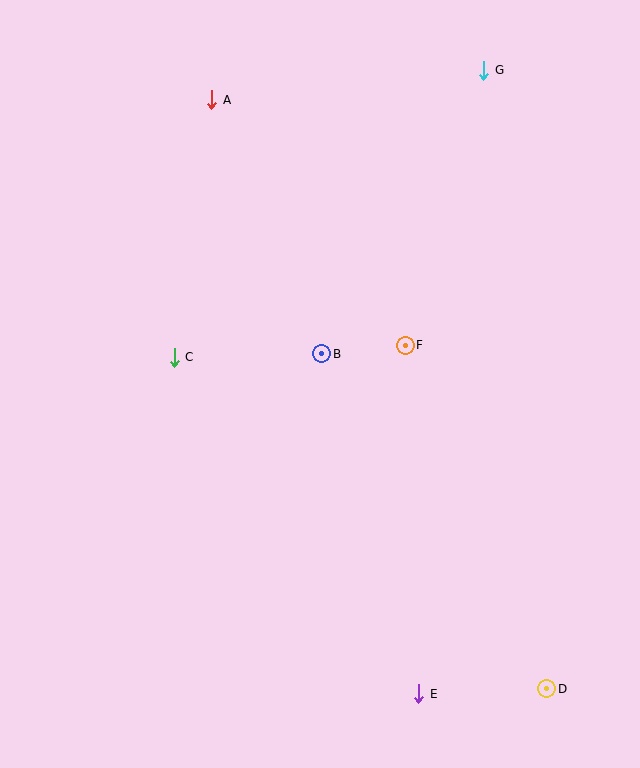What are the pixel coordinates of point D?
Point D is at (547, 689).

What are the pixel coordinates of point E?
Point E is at (419, 694).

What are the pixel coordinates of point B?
Point B is at (322, 354).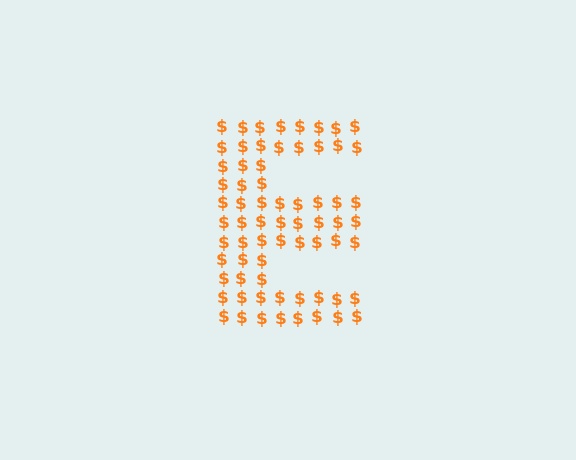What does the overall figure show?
The overall figure shows the letter E.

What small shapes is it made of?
It is made of small dollar signs.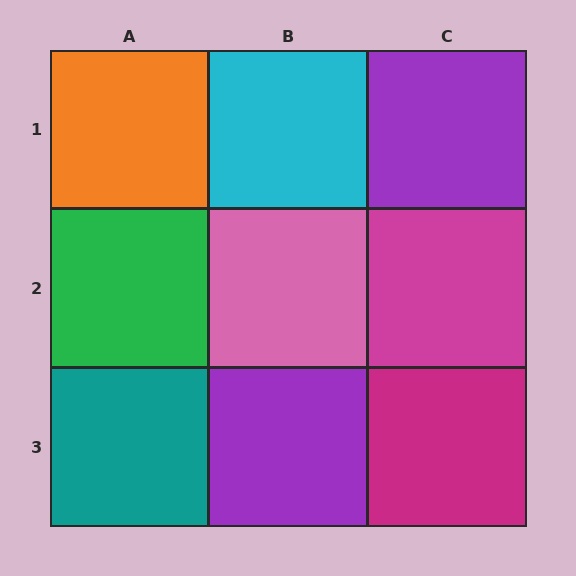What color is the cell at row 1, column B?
Cyan.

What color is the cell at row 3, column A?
Teal.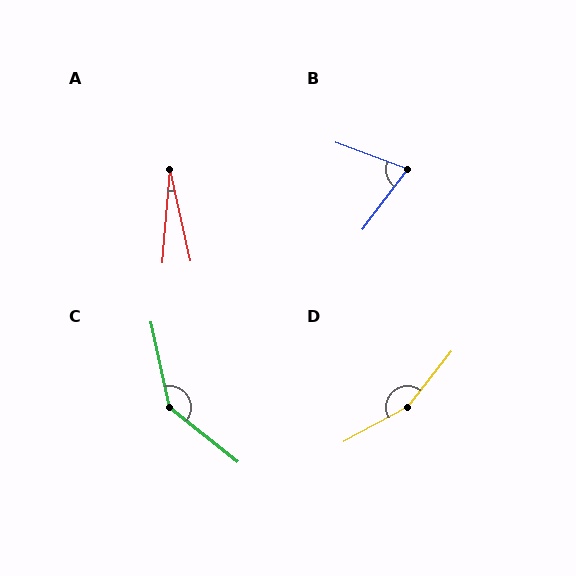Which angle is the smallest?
A, at approximately 17 degrees.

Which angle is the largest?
D, at approximately 157 degrees.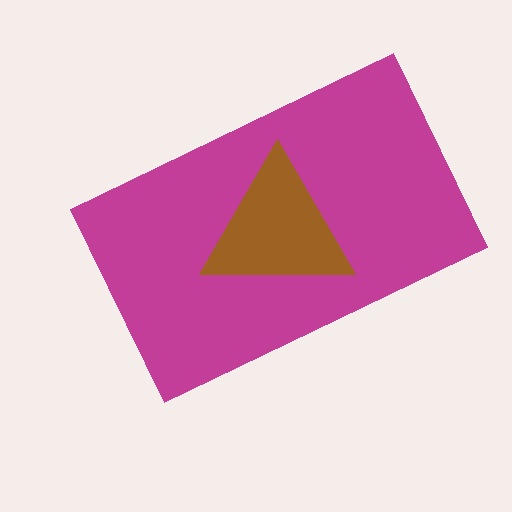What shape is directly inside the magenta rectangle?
The brown triangle.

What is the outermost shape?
The magenta rectangle.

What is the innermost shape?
The brown triangle.